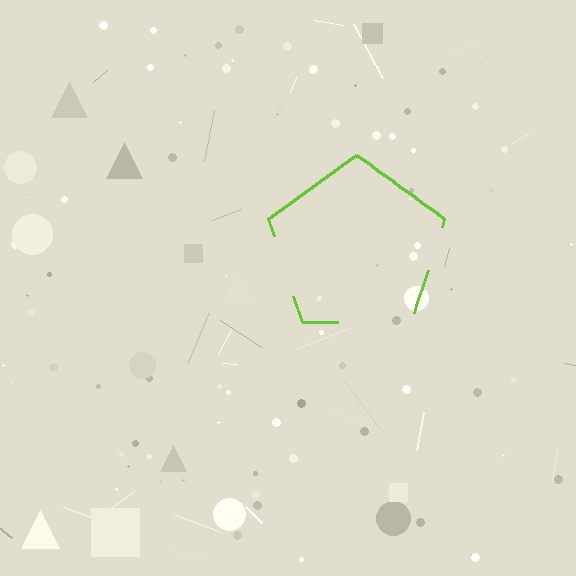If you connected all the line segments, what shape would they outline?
They would outline a pentagon.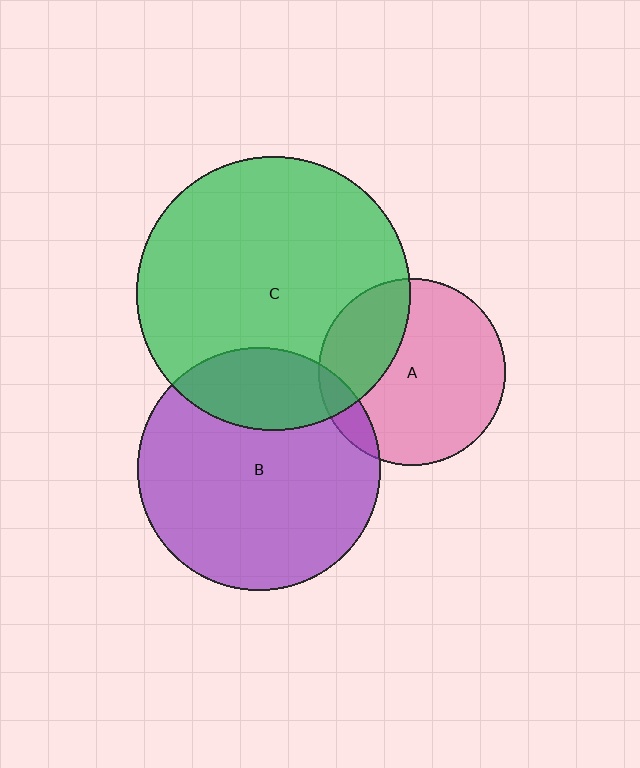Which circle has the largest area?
Circle C (green).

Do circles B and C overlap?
Yes.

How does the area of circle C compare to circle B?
Approximately 1.3 times.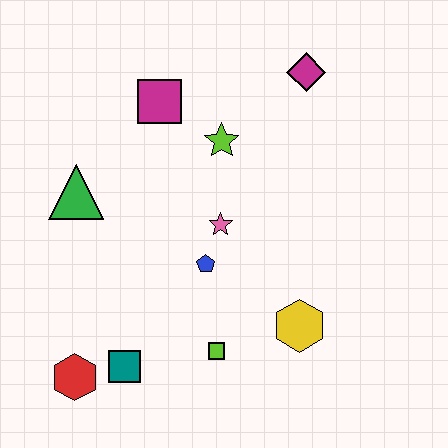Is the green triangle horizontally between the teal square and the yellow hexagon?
No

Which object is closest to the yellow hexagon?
The lime square is closest to the yellow hexagon.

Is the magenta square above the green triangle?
Yes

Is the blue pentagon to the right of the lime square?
No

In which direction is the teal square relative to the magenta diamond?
The teal square is below the magenta diamond.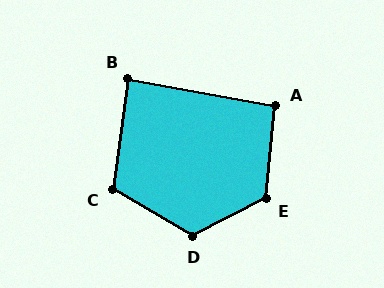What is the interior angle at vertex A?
Approximately 95 degrees (approximately right).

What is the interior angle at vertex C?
Approximately 112 degrees (obtuse).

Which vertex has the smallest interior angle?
B, at approximately 87 degrees.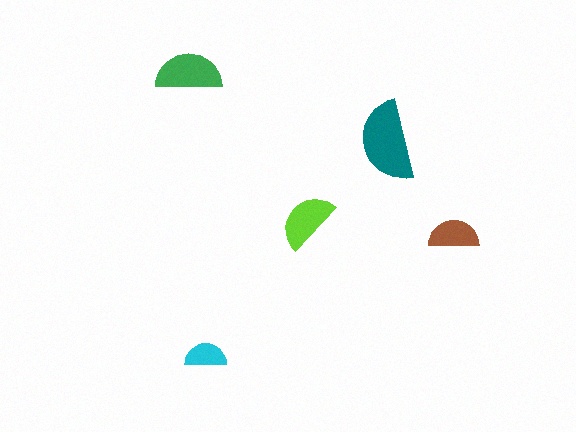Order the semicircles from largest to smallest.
the teal one, the green one, the lime one, the brown one, the cyan one.